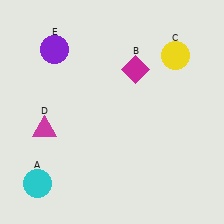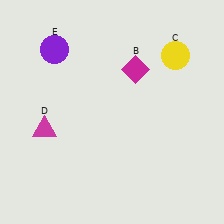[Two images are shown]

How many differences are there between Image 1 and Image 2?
There is 1 difference between the two images.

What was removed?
The cyan circle (A) was removed in Image 2.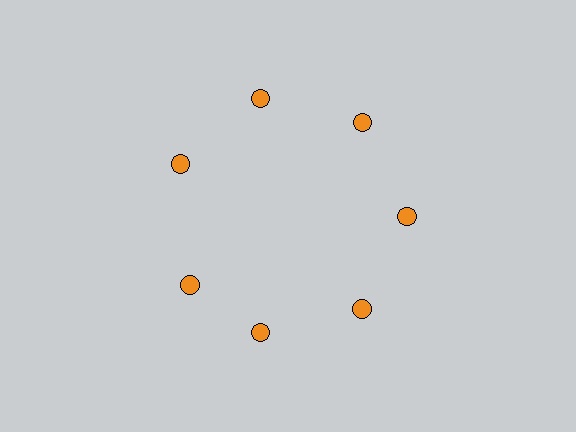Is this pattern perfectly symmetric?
No. The 7 orange circles are arranged in a ring, but one element near the 8 o'clock position is rotated out of alignment along the ring, breaking the 7-fold rotational symmetry.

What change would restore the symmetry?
The symmetry would be restored by rotating it back into even spacing with its neighbors so that all 7 circles sit at equal angles and equal distance from the center.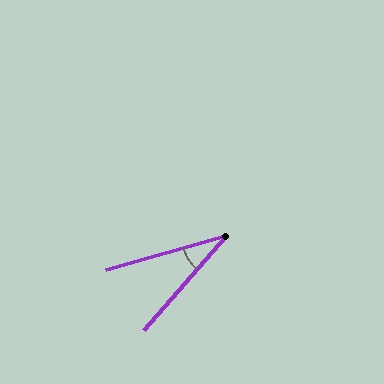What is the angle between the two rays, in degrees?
Approximately 33 degrees.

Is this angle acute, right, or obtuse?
It is acute.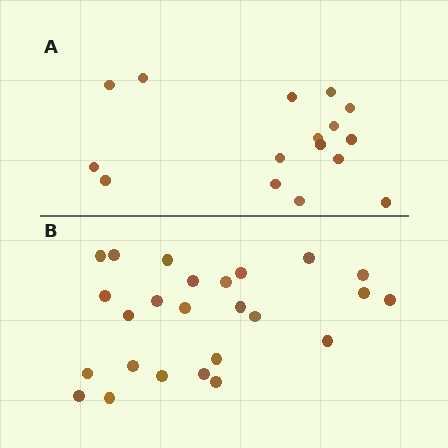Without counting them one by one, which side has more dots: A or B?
Region B (the bottom region) has more dots.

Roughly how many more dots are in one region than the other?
Region B has roughly 8 or so more dots than region A.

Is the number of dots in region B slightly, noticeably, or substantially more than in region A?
Region B has substantially more. The ratio is roughly 1.6 to 1.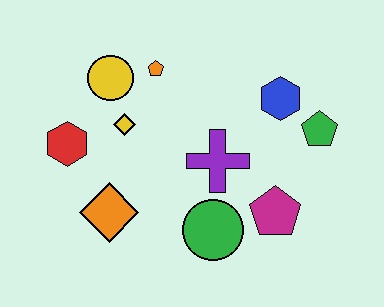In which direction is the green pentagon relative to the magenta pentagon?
The green pentagon is above the magenta pentagon.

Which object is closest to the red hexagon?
The yellow diamond is closest to the red hexagon.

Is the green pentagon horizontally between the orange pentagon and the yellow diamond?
No